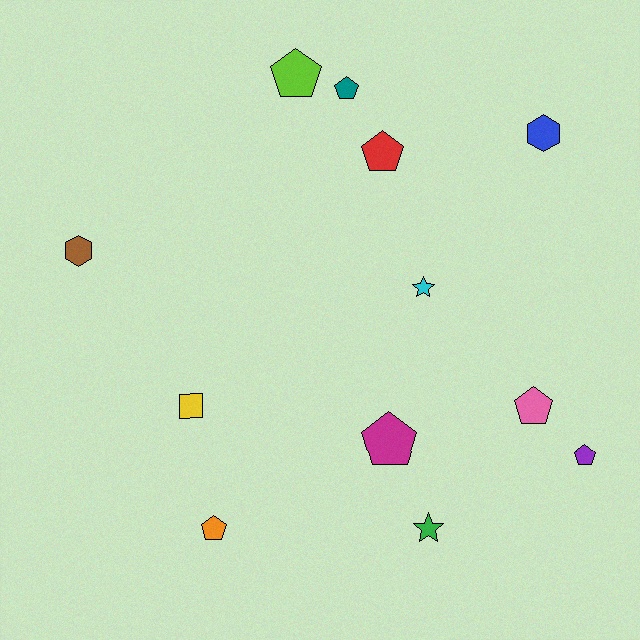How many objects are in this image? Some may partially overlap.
There are 12 objects.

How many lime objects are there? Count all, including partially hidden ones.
There is 1 lime object.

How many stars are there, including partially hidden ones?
There are 2 stars.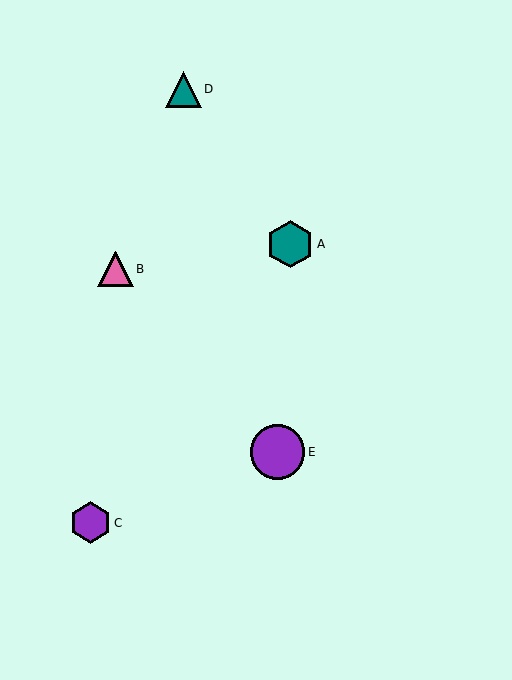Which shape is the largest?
The purple circle (labeled E) is the largest.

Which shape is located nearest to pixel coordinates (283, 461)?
The purple circle (labeled E) at (277, 452) is nearest to that location.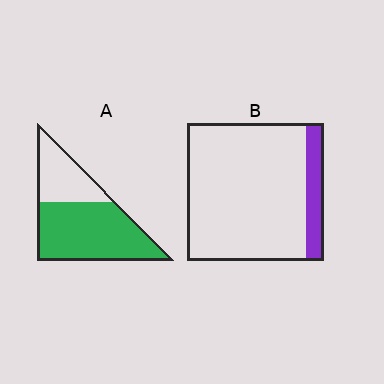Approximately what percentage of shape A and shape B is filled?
A is approximately 65% and B is approximately 15%.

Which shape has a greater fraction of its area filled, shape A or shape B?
Shape A.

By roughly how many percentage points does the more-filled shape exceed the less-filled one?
By roughly 55 percentage points (A over B).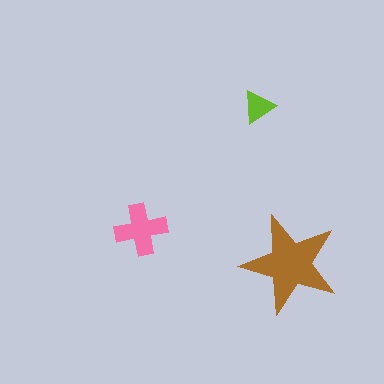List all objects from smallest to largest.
The lime triangle, the pink cross, the brown star.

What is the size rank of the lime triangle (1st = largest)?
3rd.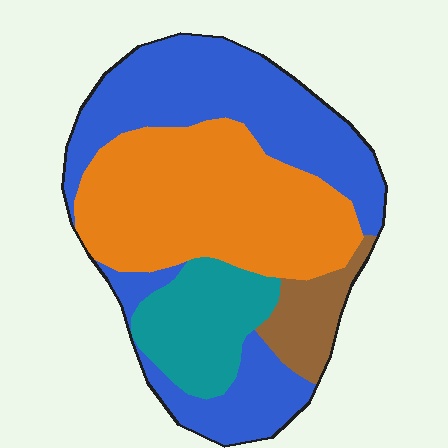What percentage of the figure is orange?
Orange covers roughly 35% of the figure.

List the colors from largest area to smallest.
From largest to smallest: blue, orange, teal, brown.